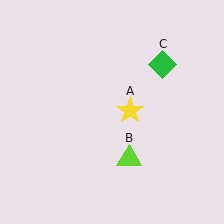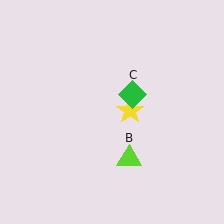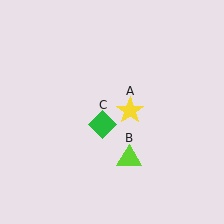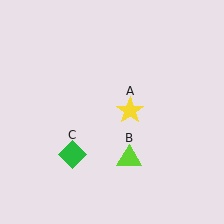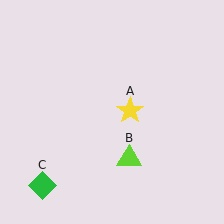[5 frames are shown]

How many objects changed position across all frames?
1 object changed position: green diamond (object C).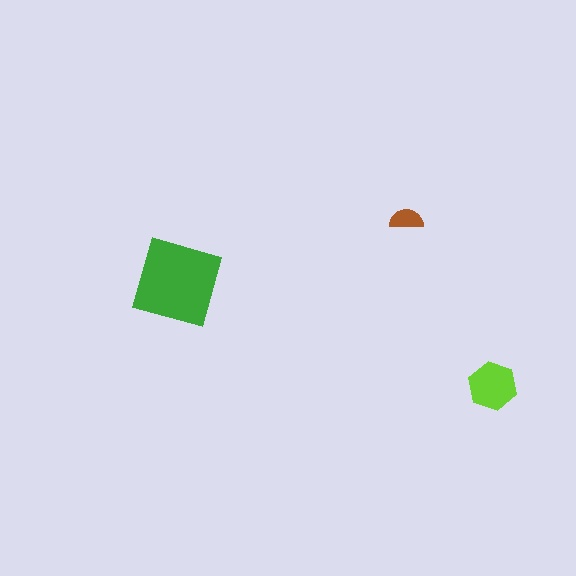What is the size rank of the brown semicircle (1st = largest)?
3rd.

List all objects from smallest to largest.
The brown semicircle, the lime hexagon, the green diamond.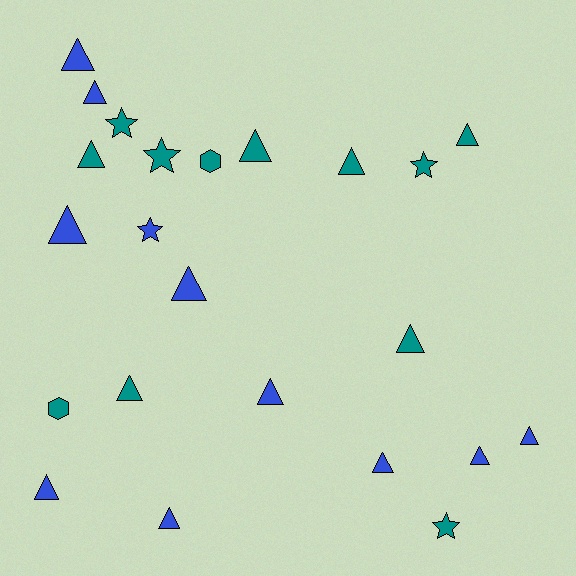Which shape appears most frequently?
Triangle, with 16 objects.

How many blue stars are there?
There is 1 blue star.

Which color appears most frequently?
Teal, with 12 objects.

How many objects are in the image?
There are 23 objects.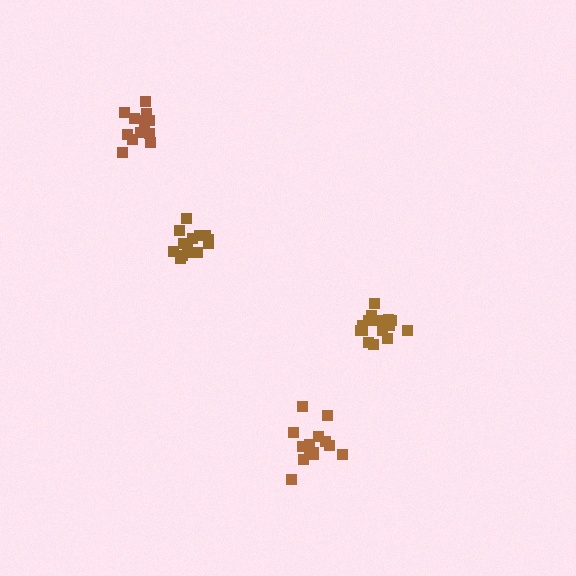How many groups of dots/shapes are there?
There are 4 groups.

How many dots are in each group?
Group 1: 15 dots, Group 2: 14 dots, Group 3: 15 dots, Group 4: 14 dots (58 total).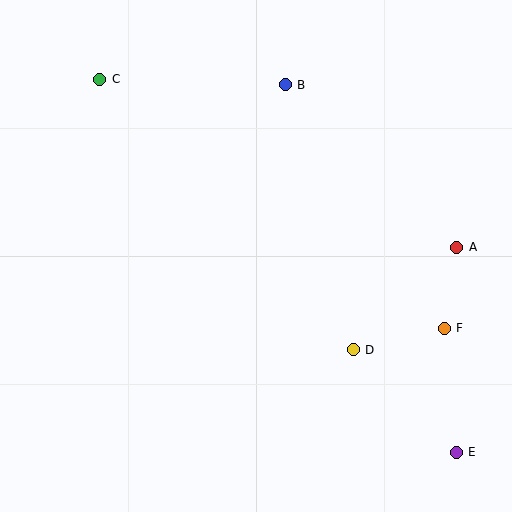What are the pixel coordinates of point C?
Point C is at (100, 79).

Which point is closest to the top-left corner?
Point C is closest to the top-left corner.